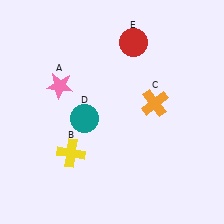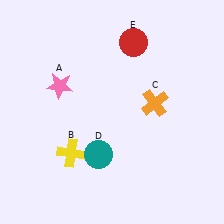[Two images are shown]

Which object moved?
The teal circle (D) moved down.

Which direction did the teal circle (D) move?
The teal circle (D) moved down.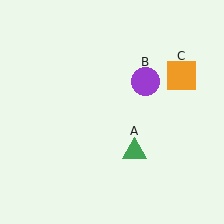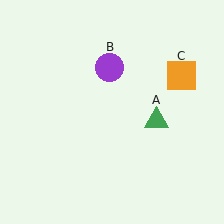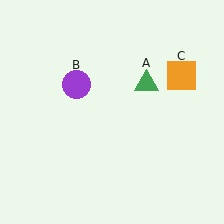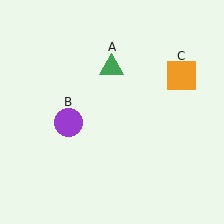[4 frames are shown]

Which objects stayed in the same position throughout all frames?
Orange square (object C) remained stationary.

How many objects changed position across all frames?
2 objects changed position: green triangle (object A), purple circle (object B).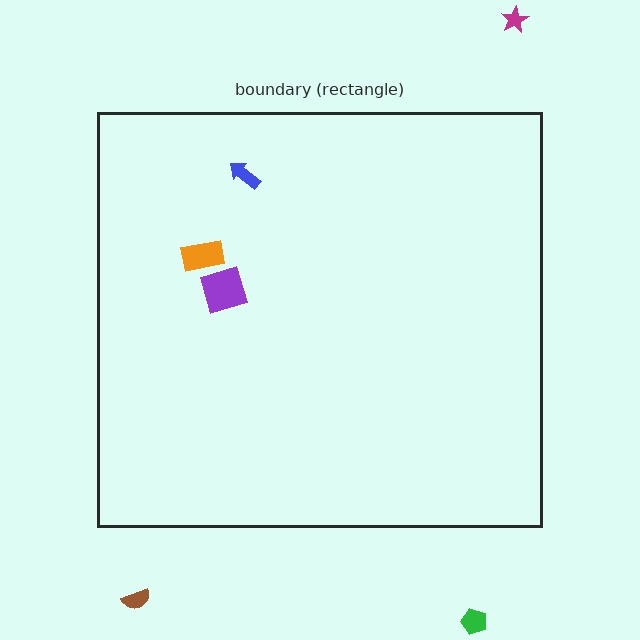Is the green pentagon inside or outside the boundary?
Outside.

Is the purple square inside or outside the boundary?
Inside.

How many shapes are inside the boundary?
3 inside, 3 outside.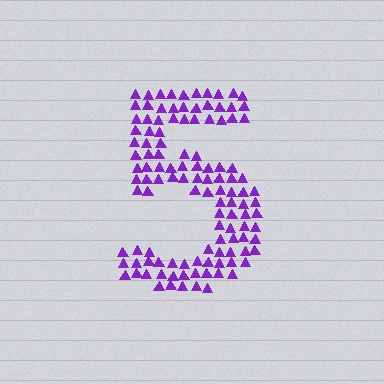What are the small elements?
The small elements are triangles.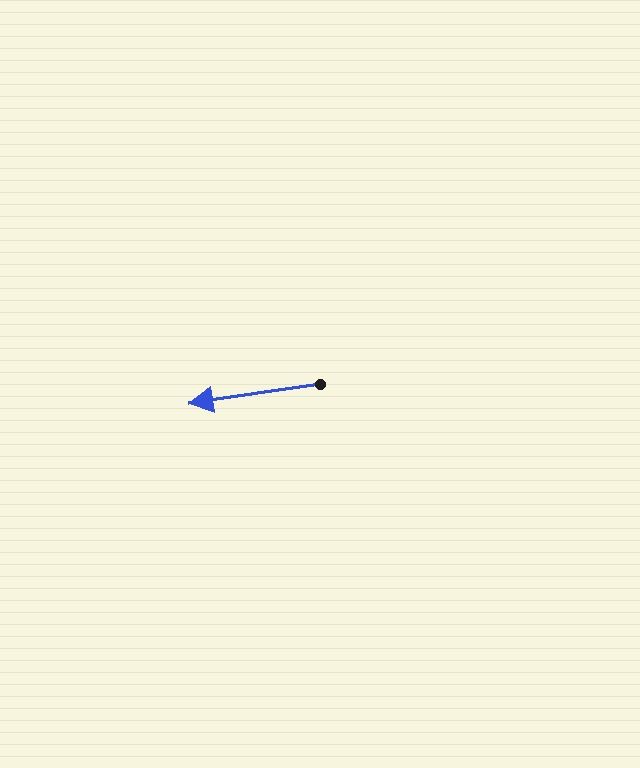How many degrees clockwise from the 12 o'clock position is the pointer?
Approximately 262 degrees.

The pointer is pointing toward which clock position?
Roughly 9 o'clock.